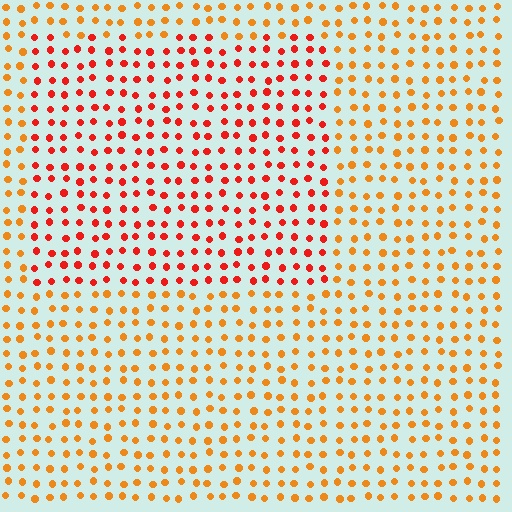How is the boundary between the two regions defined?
The boundary is defined purely by a slight shift in hue (about 31 degrees). Spacing, size, and orientation are identical on both sides.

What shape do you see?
I see a rectangle.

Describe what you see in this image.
The image is filled with small orange elements in a uniform arrangement. A rectangle-shaped region is visible where the elements are tinted to a slightly different hue, forming a subtle color boundary.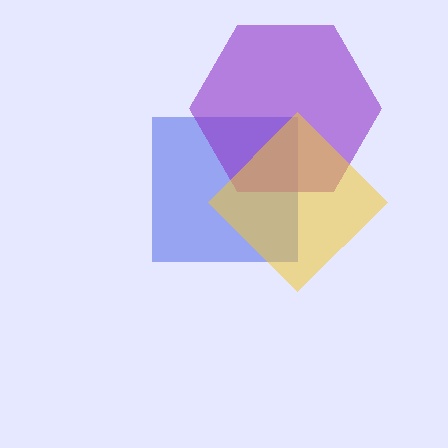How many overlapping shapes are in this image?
There are 3 overlapping shapes in the image.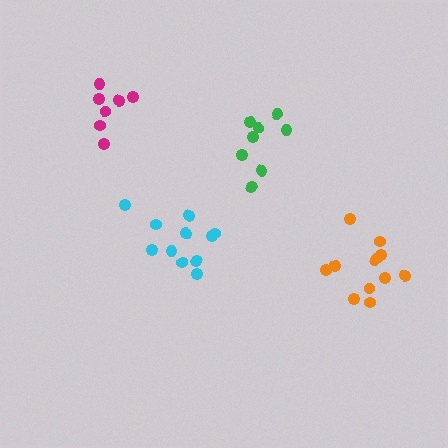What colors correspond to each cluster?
The clusters are colored: magenta, green, orange, cyan.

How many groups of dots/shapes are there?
There are 4 groups.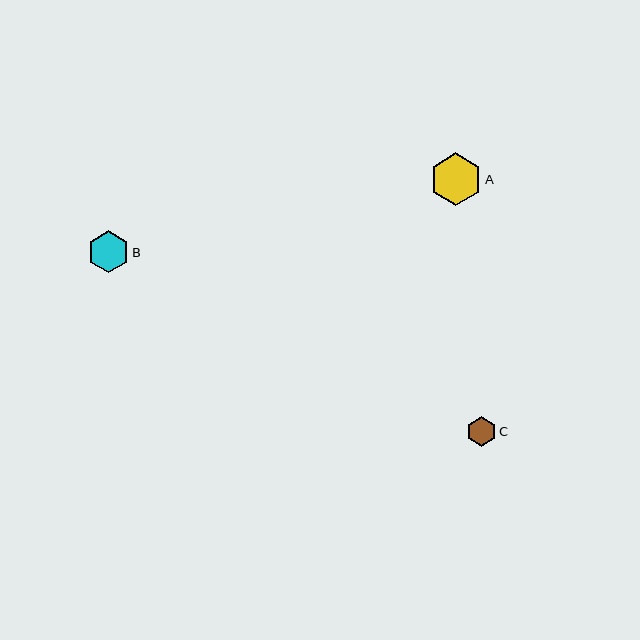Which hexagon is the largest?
Hexagon A is the largest with a size of approximately 53 pixels.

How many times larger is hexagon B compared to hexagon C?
Hexagon B is approximately 1.4 times the size of hexagon C.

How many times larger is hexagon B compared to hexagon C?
Hexagon B is approximately 1.4 times the size of hexagon C.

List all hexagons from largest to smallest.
From largest to smallest: A, B, C.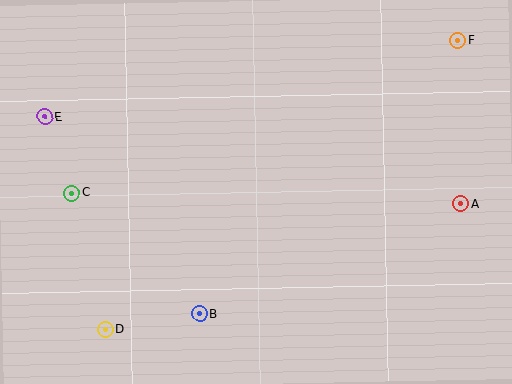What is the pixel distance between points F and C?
The distance between F and C is 415 pixels.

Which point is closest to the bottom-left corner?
Point D is closest to the bottom-left corner.